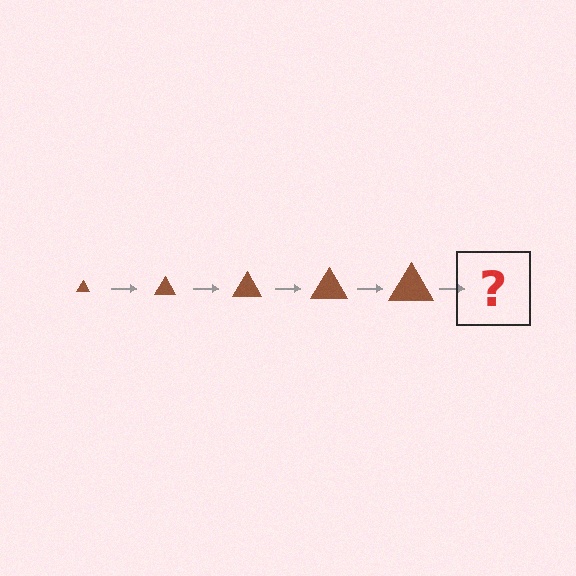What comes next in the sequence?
The next element should be a brown triangle, larger than the previous one.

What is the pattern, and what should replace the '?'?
The pattern is that the triangle gets progressively larger each step. The '?' should be a brown triangle, larger than the previous one.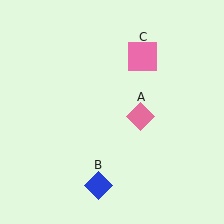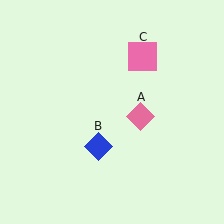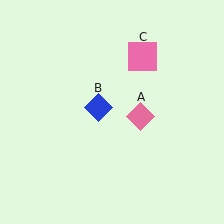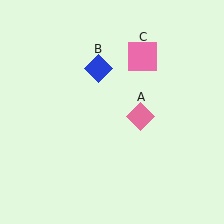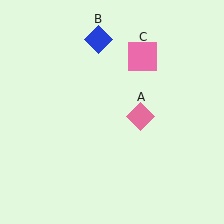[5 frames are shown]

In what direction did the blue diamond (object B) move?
The blue diamond (object B) moved up.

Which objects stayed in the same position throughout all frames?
Pink diamond (object A) and pink square (object C) remained stationary.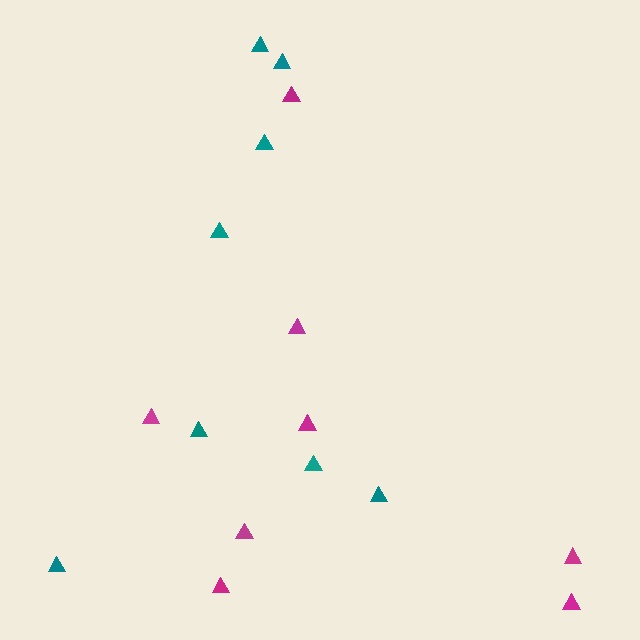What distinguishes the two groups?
There are 2 groups: one group of teal triangles (8) and one group of magenta triangles (8).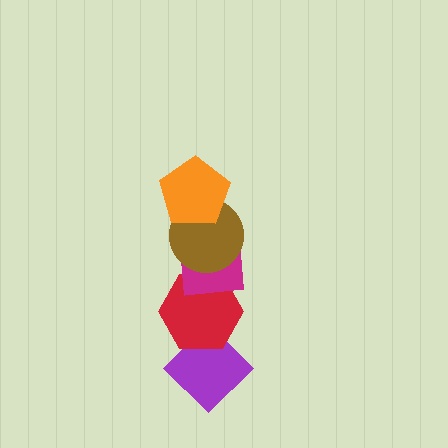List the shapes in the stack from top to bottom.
From top to bottom: the orange pentagon, the brown circle, the magenta square, the red hexagon, the purple diamond.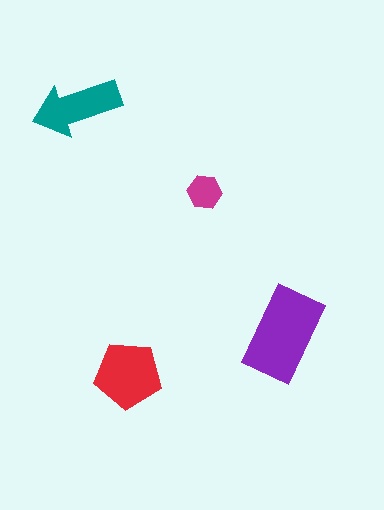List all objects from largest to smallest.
The purple rectangle, the red pentagon, the teal arrow, the magenta hexagon.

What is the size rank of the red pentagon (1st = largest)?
2nd.